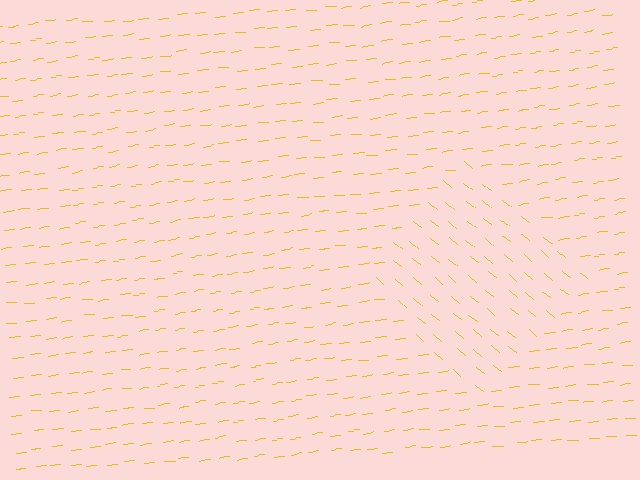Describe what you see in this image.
The image is filled with small yellow line segments. A diamond region in the image has lines oriented differently from the surrounding lines, creating a visible texture boundary.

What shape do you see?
I see a diamond.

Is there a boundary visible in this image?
Yes, there is a texture boundary formed by a change in line orientation.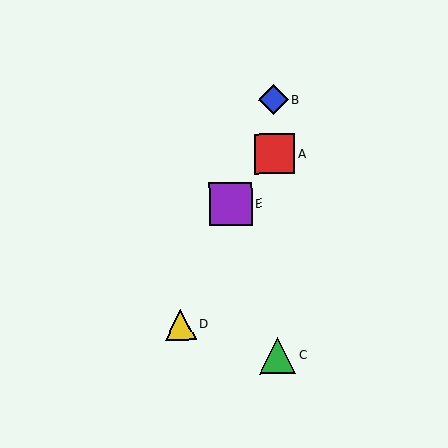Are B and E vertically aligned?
No, B is at x≈274 and E is at x≈231.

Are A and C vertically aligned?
Yes, both are at x≈274.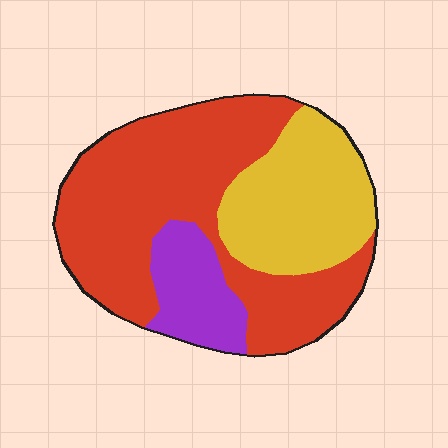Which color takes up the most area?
Red, at roughly 60%.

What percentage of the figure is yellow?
Yellow covers around 30% of the figure.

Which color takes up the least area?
Purple, at roughly 15%.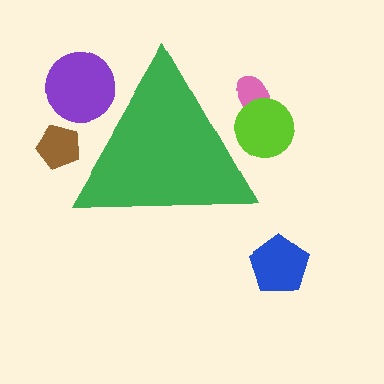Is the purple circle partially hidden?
Yes, the purple circle is partially hidden behind the green triangle.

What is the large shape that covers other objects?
A green triangle.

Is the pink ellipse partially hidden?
Yes, the pink ellipse is partially hidden behind the green triangle.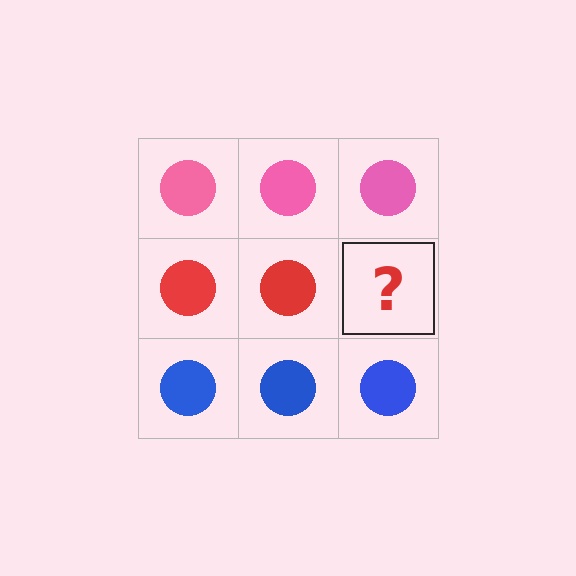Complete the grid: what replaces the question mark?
The question mark should be replaced with a red circle.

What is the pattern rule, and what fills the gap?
The rule is that each row has a consistent color. The gap should be filled with a red circle.